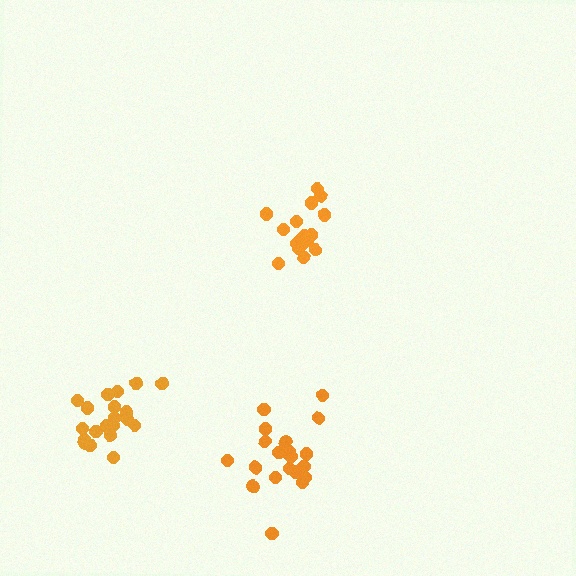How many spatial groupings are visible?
There are 3 spatial groupings.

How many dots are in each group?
Group 1: 17 dots, Group 2: 20 dots, Group 3: 21 dots (58 total).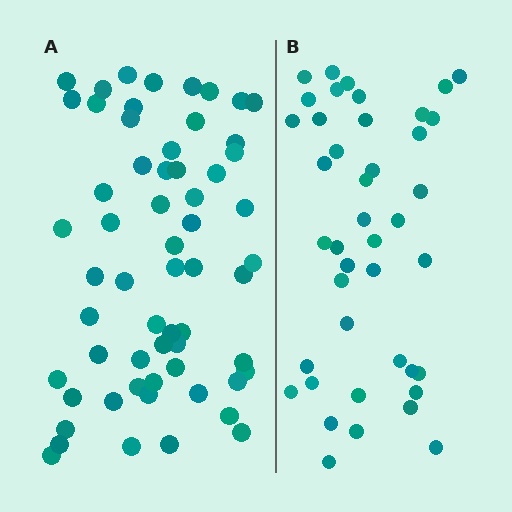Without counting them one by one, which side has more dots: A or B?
Region A (the left region) has more dots.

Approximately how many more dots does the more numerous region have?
Region A has approximately 20 more dots than region B.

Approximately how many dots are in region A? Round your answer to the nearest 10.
About 60 dots.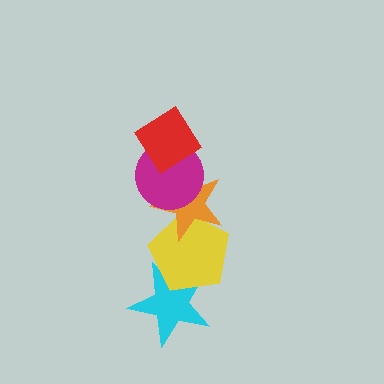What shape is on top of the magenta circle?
The red diamond is on top of the magenta circle.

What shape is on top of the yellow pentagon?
The orange star is on top of the yellow pentagon.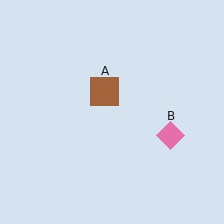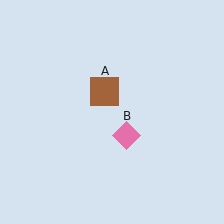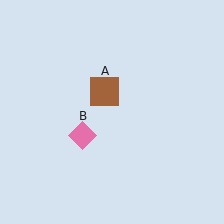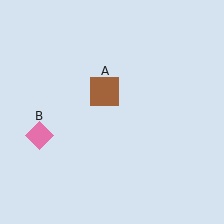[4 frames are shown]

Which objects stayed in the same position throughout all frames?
Brown square (object A) remained stationary.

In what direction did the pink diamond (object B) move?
The pink diamond (object B) moved left.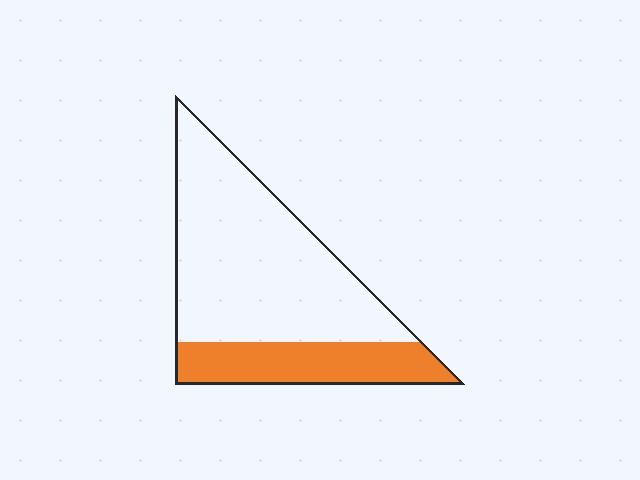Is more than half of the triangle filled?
No.